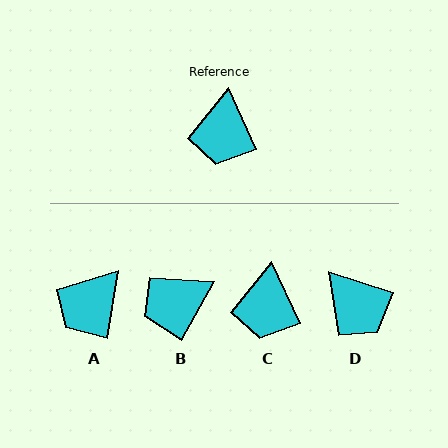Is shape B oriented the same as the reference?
No, it is off by about 54 degrees.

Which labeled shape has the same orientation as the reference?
C.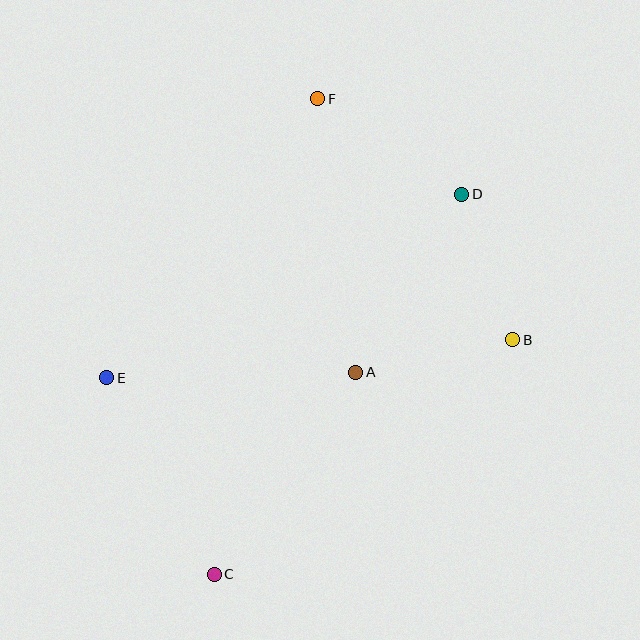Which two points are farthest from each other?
Points C and F are farthest from each other.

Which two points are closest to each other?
Points B and D are closest to each other.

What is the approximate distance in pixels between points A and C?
The distance between A and C is approximately 247 pixels.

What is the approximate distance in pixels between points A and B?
The distance between A and B is approximately 160 pixels.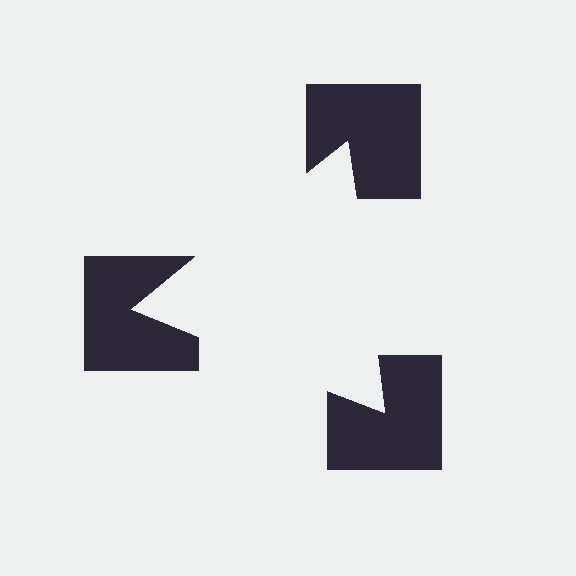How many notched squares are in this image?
There are 3 — one at each vertex of the illusory triangle.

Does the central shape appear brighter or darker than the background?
It typically appears slightly brighter than the background, even though no actual brightness change is drawn.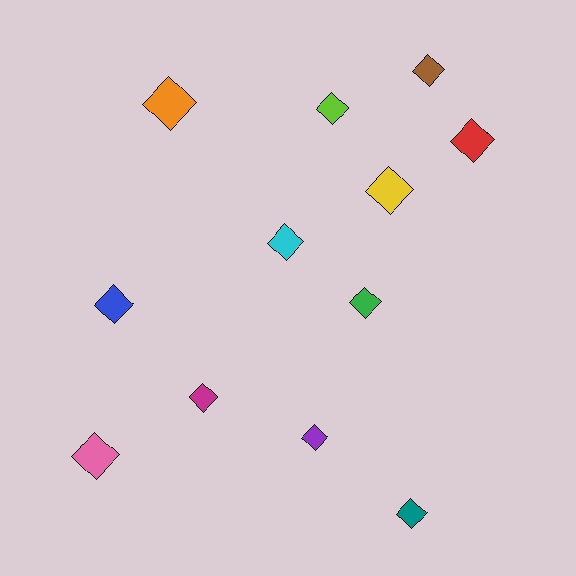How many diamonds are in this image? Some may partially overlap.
There are 12 diamonds.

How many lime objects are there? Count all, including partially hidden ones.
There is 1 lime object.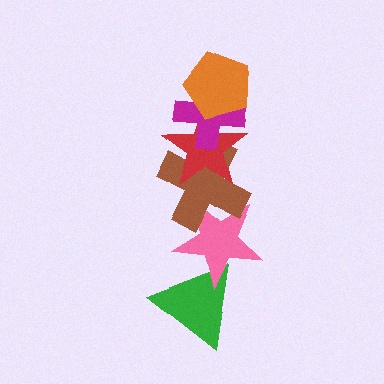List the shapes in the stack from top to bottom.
From top to bottom: the orange pentagon, the magenta cross, the red star, the brown cross, the pink star, the green triangle.